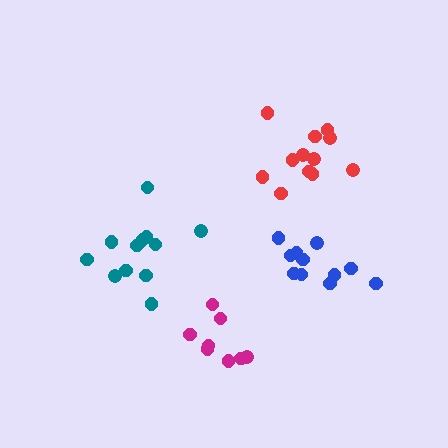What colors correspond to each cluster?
The clusters are colored: teal, magenta, red, blue.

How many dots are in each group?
Group 1: 12 dots, Group 2: 8 dots, Group 3: 12 dots, Group 4: 11 dots (43 total).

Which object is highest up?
The red cluster is topmost.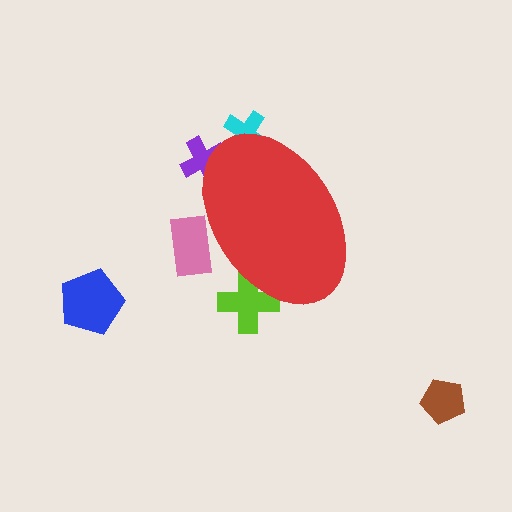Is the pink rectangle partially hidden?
Yes, the pink rectangle is partially hidden behind the red ellipse.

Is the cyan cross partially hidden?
Yes, the cyan cross is partially hidden behind the red ellipse.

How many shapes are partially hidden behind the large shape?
4 shapes are partially hidden.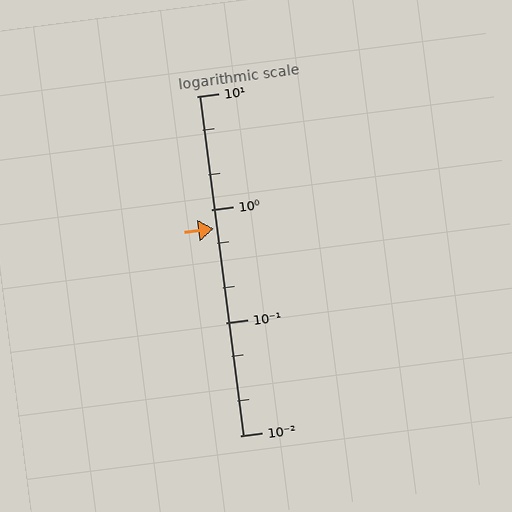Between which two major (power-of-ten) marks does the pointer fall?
The pointer is between 0.1 and 1.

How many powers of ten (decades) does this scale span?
The scale spans 3 decades, from 0.01 to 10.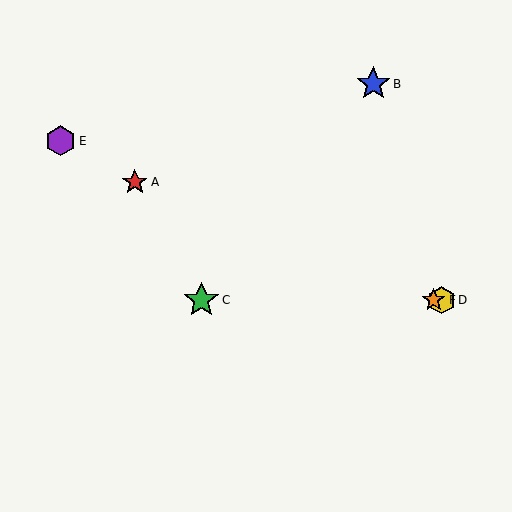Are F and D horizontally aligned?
Yes, both are at y≈300.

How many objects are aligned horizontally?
3 objects (C, D, F) are aligned horizontally.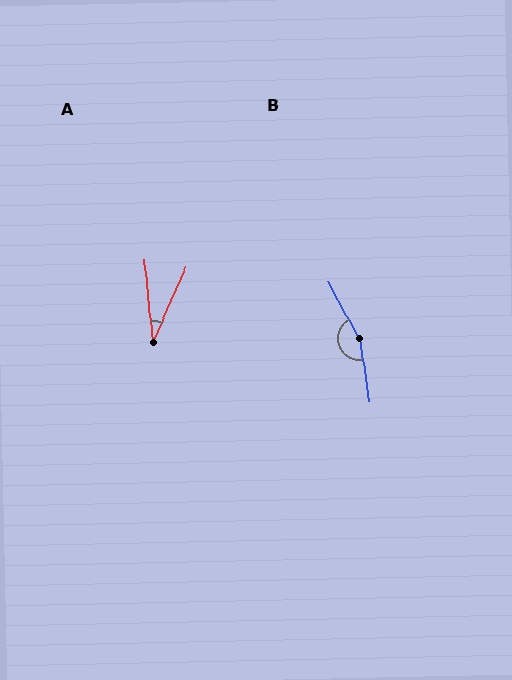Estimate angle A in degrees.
Approximately 29 degrees.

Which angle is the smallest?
A, at approximately 29 degrees.